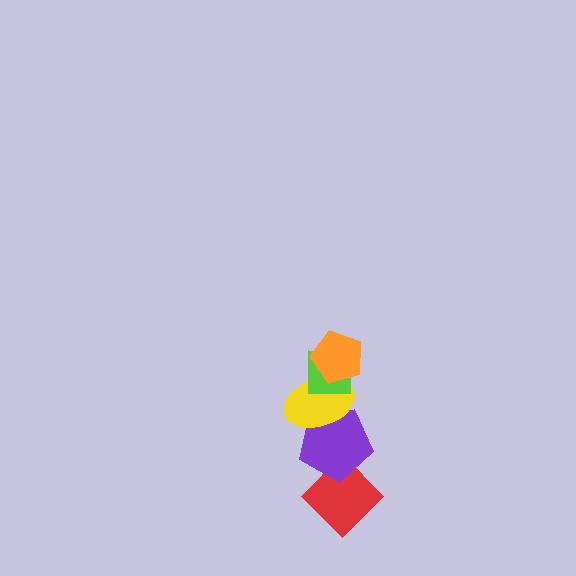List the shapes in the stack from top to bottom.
From top to bottom: the orange pentagon, the lime square, the yellow ellipse, the purple pentagon, the red diamond.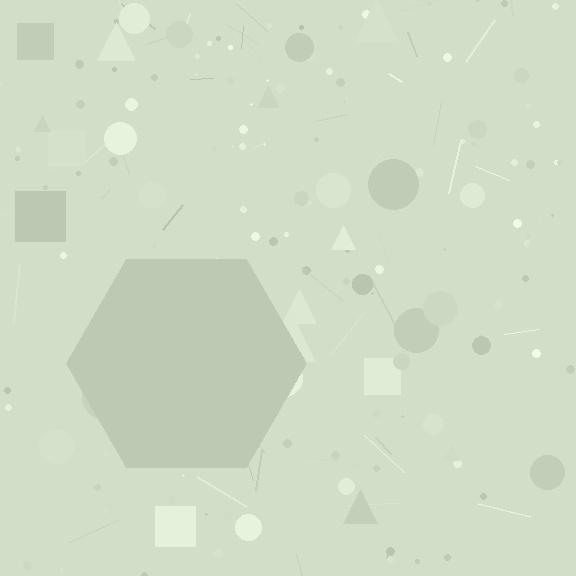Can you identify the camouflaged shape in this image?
The camouflaged shape is a hexagon.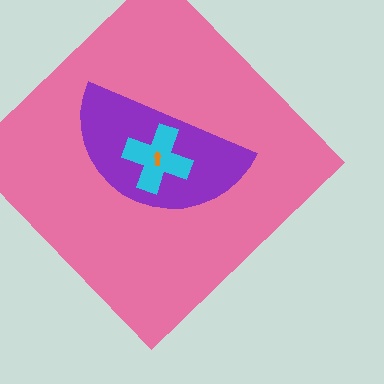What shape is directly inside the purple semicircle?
The cyan cross.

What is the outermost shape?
The pink diamond.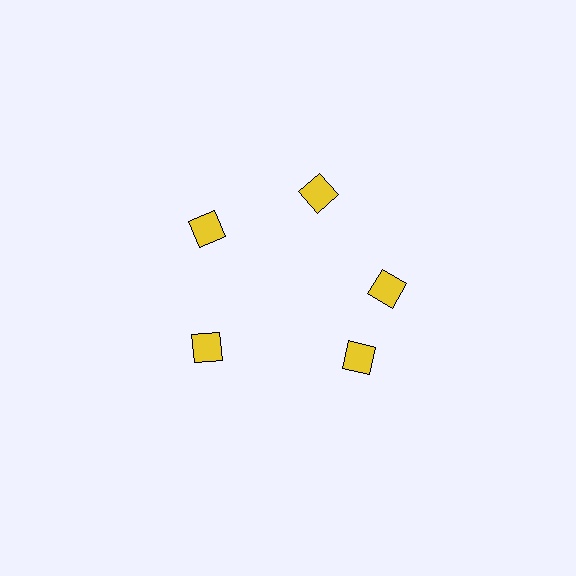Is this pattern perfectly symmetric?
No. The 5 yellow squares are arranged in a ring, but one element near the 5 o'clock position is rotated out of alignment along the ring, breaking the 5-fold rotational symmetry.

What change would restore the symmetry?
The symmetry would be restored by rotating it back into even spacing with its neighbors so that all 5 squares sit at equal angles and equal distance from the center.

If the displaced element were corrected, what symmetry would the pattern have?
It would have 5-fold rotational symmetry — the pattern would map onto itself every 72 degrees.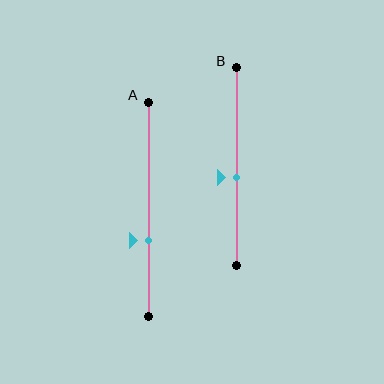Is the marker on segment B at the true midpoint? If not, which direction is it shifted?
No, the marker on segment B is shifted downward by about 5% of the segment length.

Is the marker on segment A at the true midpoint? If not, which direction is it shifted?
No, the marker on segment A is shifted downward by about 14% of the segment length.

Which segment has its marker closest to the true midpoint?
Segment B has its marker closest to the true midpoint.